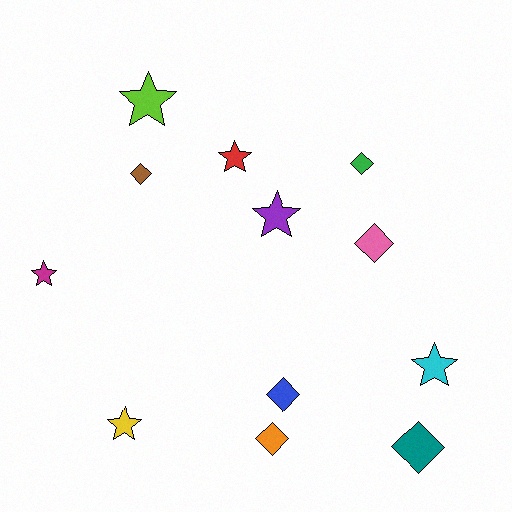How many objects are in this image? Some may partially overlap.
There are 12 objects.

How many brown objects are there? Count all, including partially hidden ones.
There is 1 brown object.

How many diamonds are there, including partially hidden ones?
There are 6 diamonds.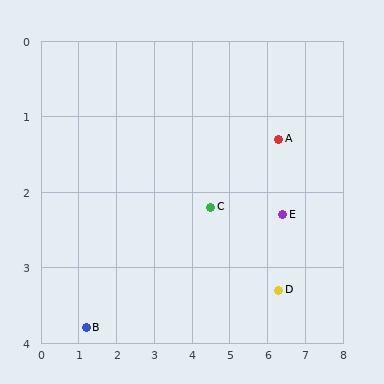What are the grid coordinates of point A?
Point A is at approximately (6.3, 1.3).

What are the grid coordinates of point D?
Point D is at approximately (6.3, 3.3).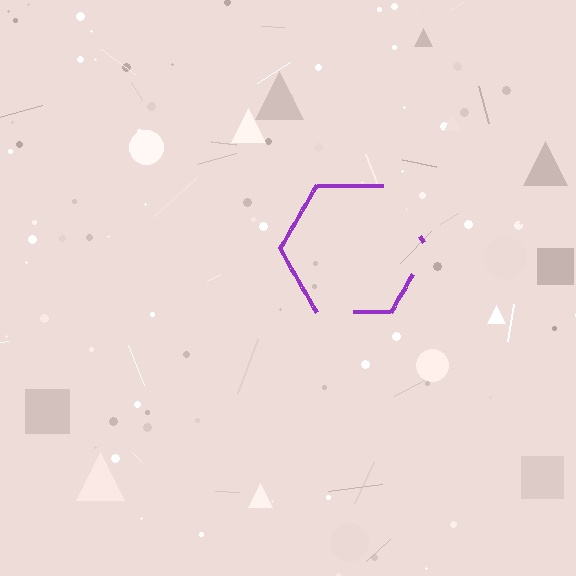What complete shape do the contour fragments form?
The contour fragments form a hexagon.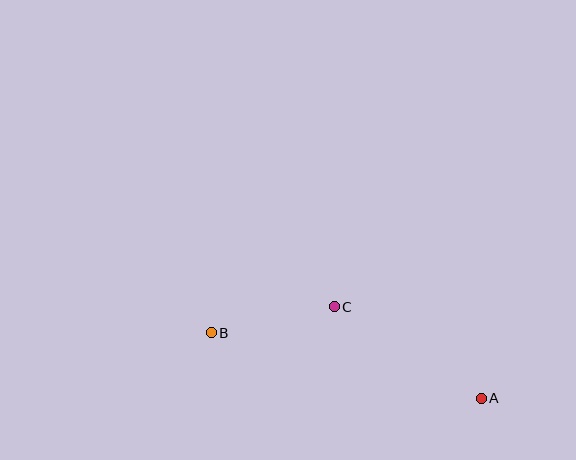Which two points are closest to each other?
Points B and C are closest to each other.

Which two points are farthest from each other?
Points A and B are farthest from each other.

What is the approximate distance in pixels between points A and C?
The distance between A and C is approximately 173 pixels.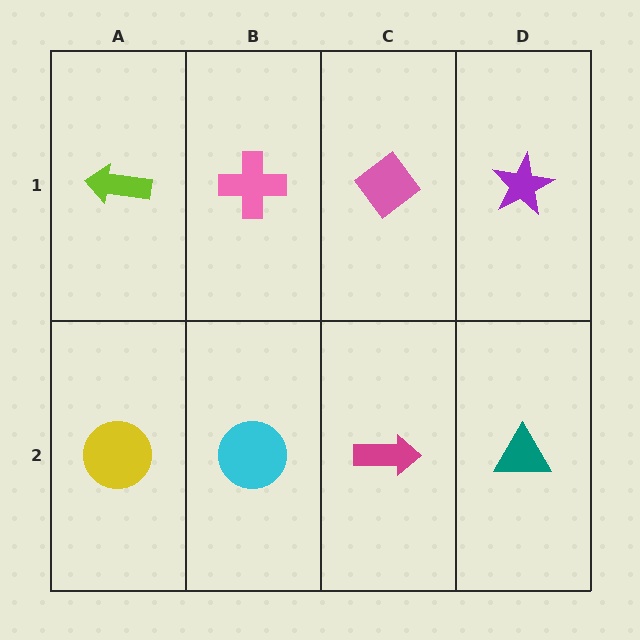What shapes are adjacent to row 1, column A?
A yellow circle (row 2, column A), a pink cross (row 1, column B).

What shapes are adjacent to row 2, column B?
A pink cross (row 1, column B), a yellow circle (row 2, column A), a magenta arrow (row 2, column C).